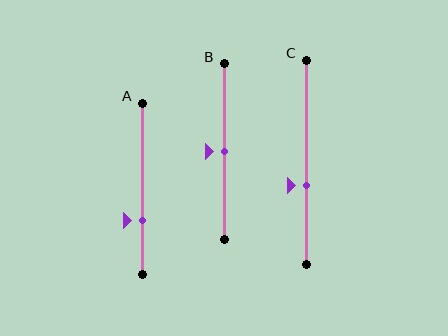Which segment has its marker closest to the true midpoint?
Segment B has its marker closest to the true midpoint.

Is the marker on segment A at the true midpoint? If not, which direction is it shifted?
No, the marker on segment A is shifted downward by about 19% of the segment length.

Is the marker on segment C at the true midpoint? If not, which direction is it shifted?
No, the marker on segment C is shifted downward by about 11% of the segment length.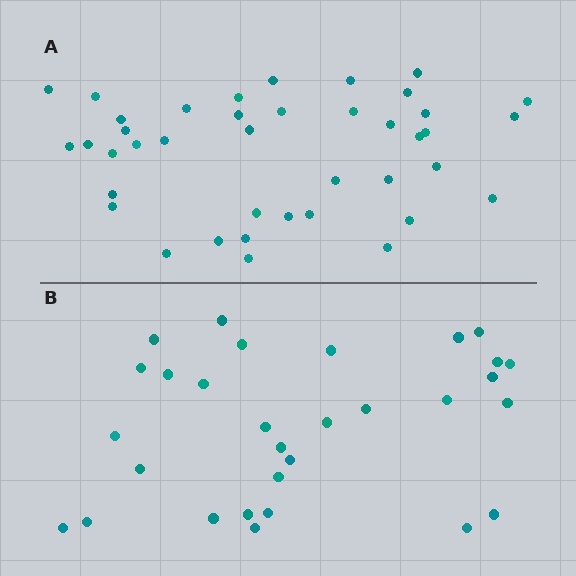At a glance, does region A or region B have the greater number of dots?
Region A (the top region) has more dots.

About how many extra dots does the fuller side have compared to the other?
Region A has roughly 10 or so more dots than region B.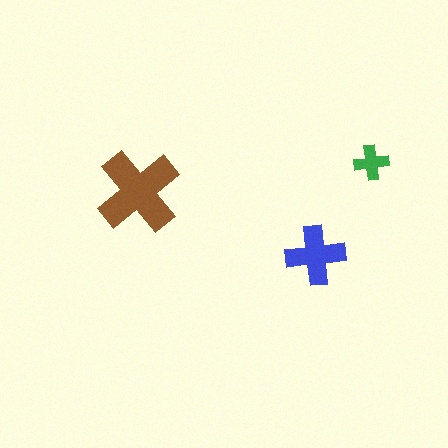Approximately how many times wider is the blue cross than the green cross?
About 1.5 times wider.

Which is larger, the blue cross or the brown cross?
The brown one.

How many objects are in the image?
There are 3 objects in the image.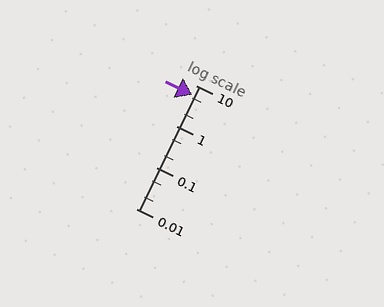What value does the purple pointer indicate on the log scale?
The pointer indicates approximately 6.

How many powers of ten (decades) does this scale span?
The scale spans 3 decades, from 0.01 to 10.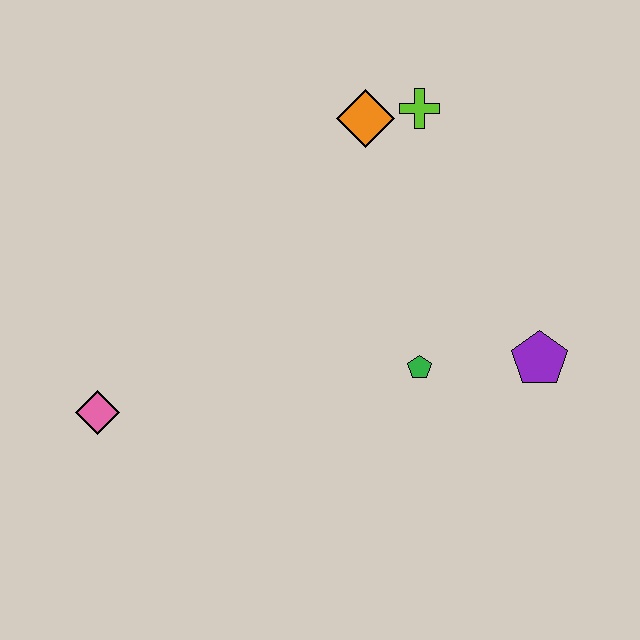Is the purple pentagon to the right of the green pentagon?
Yes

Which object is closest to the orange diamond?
The lime cross is closest to the orange diamond.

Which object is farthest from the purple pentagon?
The pink diamond is farthest from the purple pentagon.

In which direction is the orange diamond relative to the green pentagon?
The orange diamond is above the green pentagon.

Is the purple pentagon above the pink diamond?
Yes